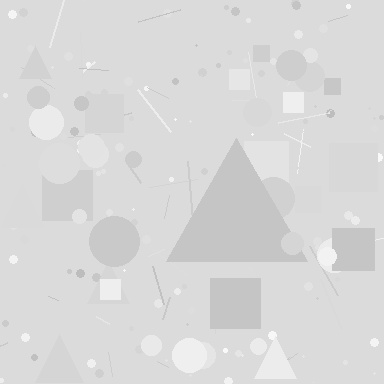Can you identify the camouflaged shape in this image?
The camouflaged shape is a triangle.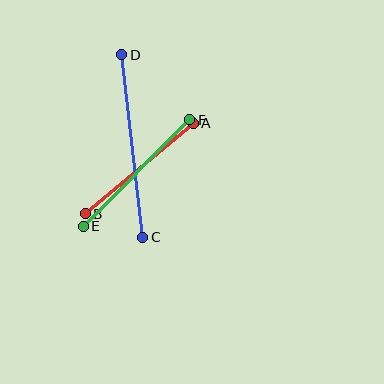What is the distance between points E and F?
The distance is approximately 150 pixels.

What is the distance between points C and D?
The distance is approximately 184 pixels.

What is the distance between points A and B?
The distance is approximately 141 pixels.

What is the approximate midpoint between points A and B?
The midpoint is at approximately (139, 168) pixels.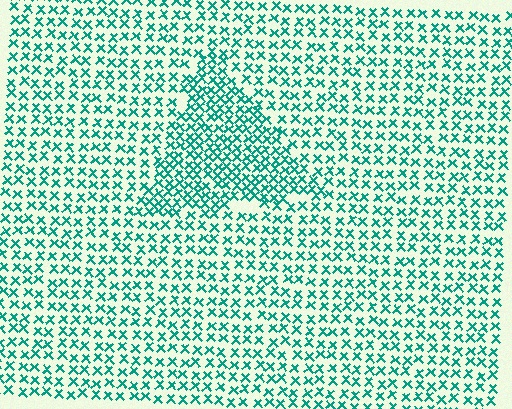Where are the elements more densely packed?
The elements are more densely packed inside the triangle boundary.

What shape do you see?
I see a triangle.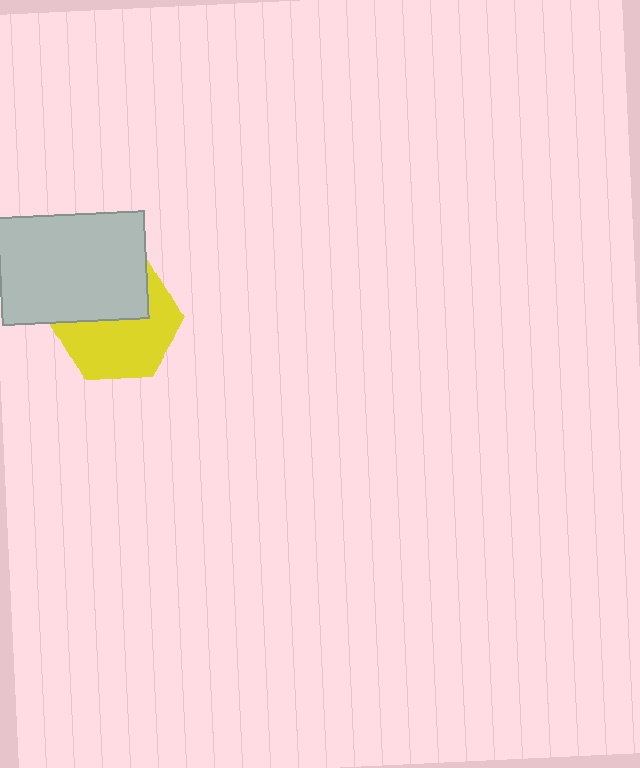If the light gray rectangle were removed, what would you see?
You would see the complete yellow hexagon.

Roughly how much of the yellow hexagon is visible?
About half of it is visible (roughly 58%).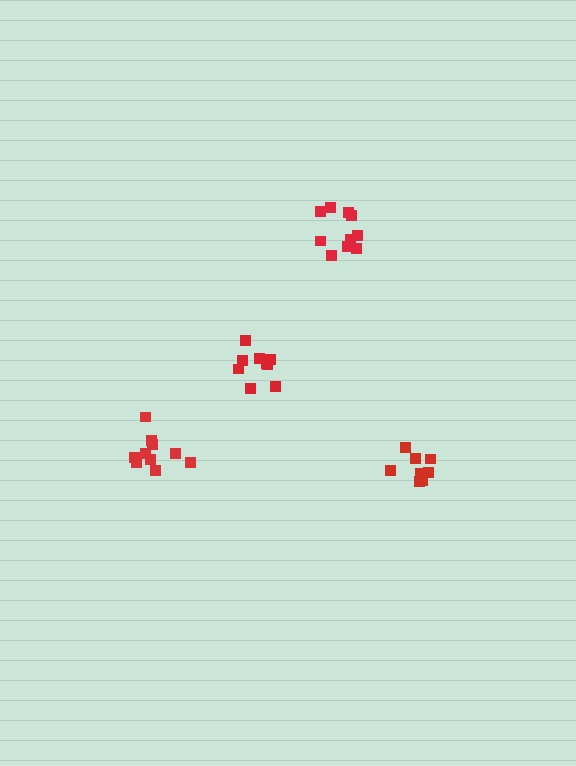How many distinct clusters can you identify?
There are 4 distinct clusters.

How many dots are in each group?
Group 1: 10 dots, Group 2: 8 dots, Group 3: 9 dots, Group 4: 10 dots (37 total).